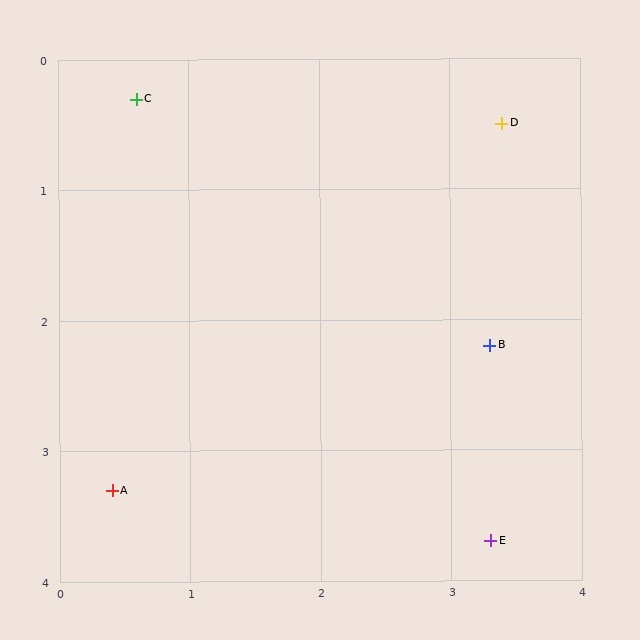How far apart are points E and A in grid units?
Points E and A are about 2.9 grid units apart.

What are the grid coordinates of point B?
Point B is at approximately (3.3, 2.2).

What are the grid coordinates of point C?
Point C is at approximately (0.6, 0.3).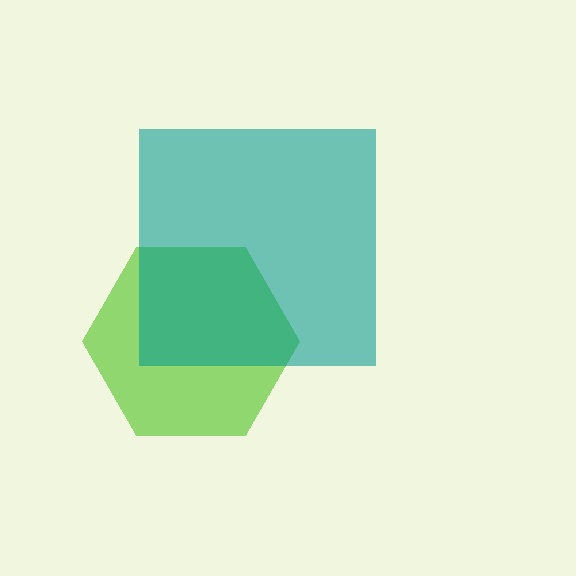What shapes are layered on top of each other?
The layered shapes are: a lime hexagon, a teal square.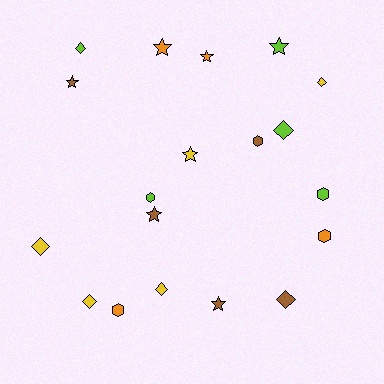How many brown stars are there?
There are 3 brown stars.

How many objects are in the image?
There are 19 objects.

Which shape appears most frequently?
Star, with 7 objects.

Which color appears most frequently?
Yellow, with 5 objects.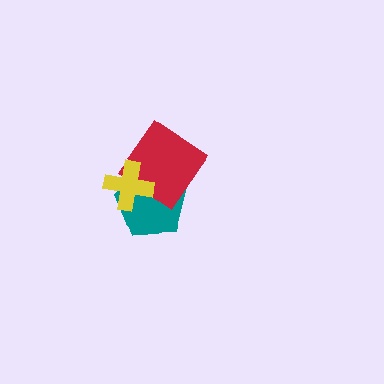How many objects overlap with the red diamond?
2 objects overlap with the red diamond.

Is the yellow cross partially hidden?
No, no other shape covers it.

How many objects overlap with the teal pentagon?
2 objects overlap with the teal pentagon.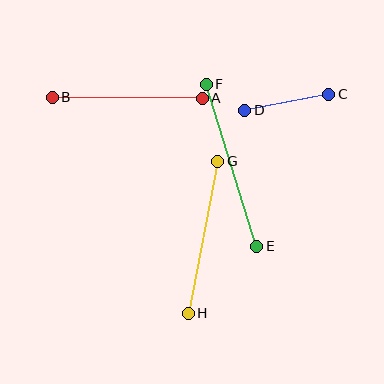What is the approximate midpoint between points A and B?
The midpoint is at approximately (127, 98) pixels.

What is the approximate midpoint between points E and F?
The midpoint is at approximately (232, 165) pixels.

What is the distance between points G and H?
The distance is approximately 155 pixels.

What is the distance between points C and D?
The distance is approximately 86 pixels.